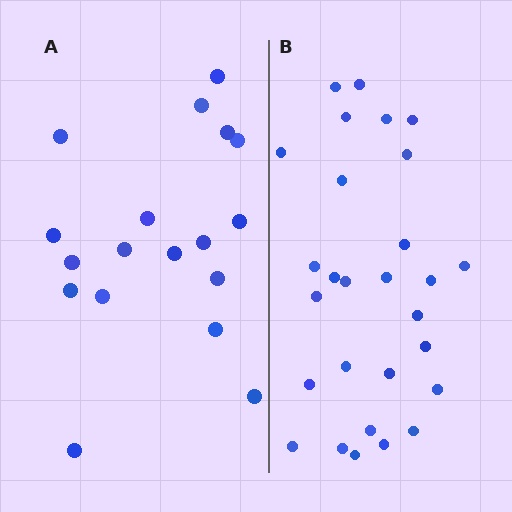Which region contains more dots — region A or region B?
Region B (the right region) has more dots.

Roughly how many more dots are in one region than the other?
Region B has roughly 10 or so more dots than region A.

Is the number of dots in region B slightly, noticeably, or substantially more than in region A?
Region B has substantially more. The ratio is roughly 1.6 to 1.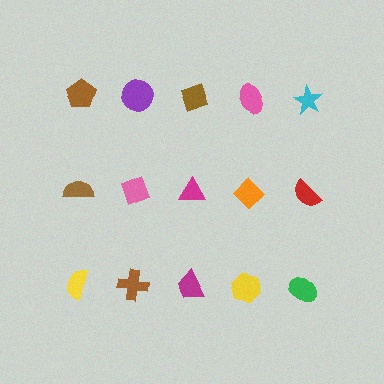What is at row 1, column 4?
A pink ellipse.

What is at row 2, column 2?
A pink diamond.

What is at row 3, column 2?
A brown cross.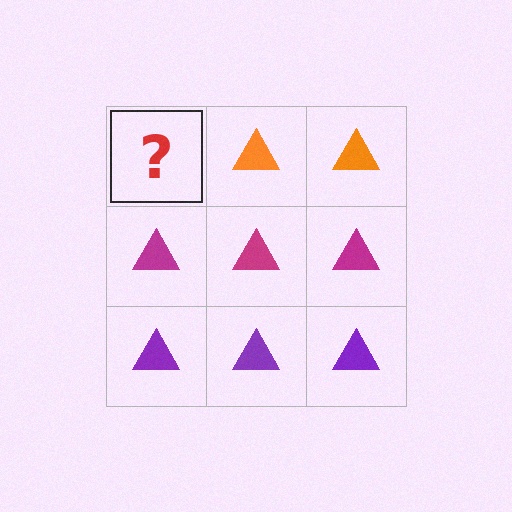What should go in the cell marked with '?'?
The missing cell should contain an orange triangle.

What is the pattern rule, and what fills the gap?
The rule is that each row has a consistent color. The gap should be filled with an orange triangle.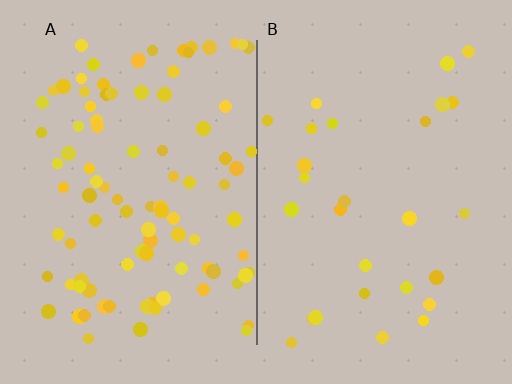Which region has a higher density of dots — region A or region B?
A (the left).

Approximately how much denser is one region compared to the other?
Approximately 3.3× — region A over region B.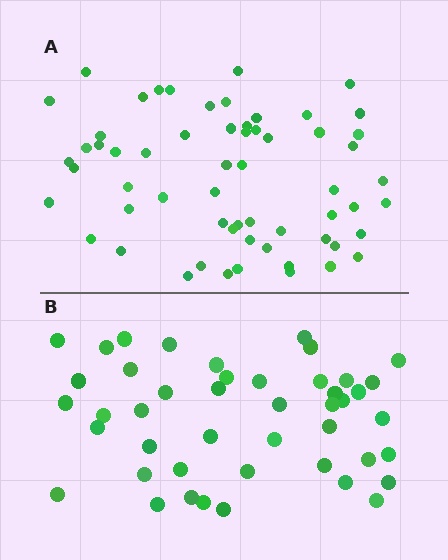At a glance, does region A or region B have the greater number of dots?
Region A (the top region) has more dots.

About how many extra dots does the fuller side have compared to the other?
Region A has approximately 15 more dots than region B.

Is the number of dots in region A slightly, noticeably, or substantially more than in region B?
Region A has noticeably more, but not dramatically so. The ratio is roughly 1.3 to 1.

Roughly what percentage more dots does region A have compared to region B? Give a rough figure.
About 35% more.